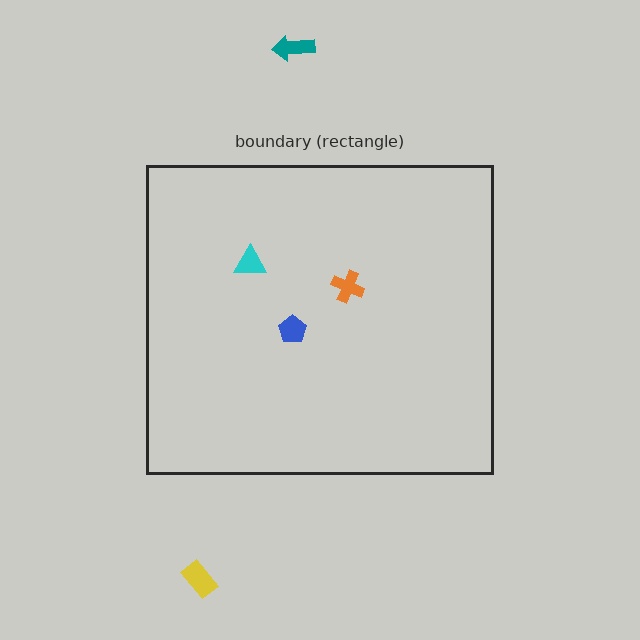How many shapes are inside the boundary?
3 inside, 2 outside.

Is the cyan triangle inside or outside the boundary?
Inside.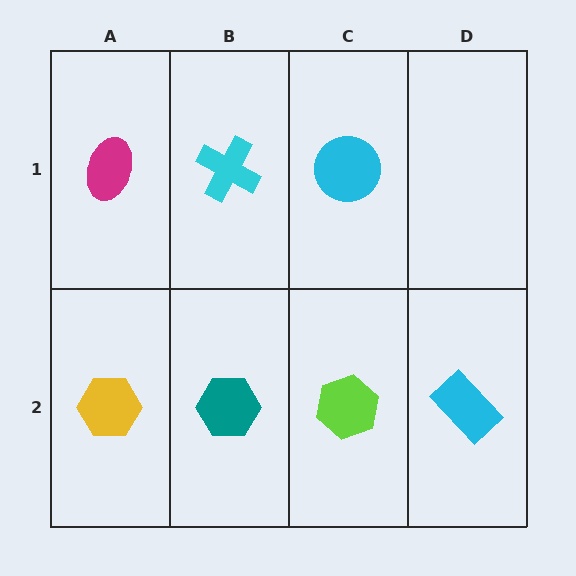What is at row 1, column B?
A cyan cross.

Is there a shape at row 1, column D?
No, that cell is empty.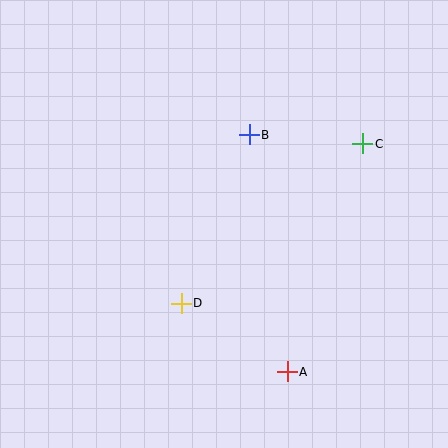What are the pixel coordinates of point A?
Point A is at (287, 372).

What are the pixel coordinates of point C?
Point C is at (363, 144).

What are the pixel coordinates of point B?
Point B is at (249, 135).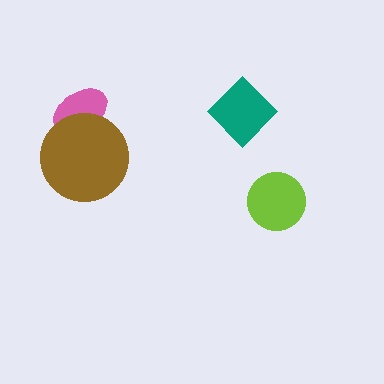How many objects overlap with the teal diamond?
0 objects overlap with the teal diamond.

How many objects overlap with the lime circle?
0 objects overlap with the lime circle.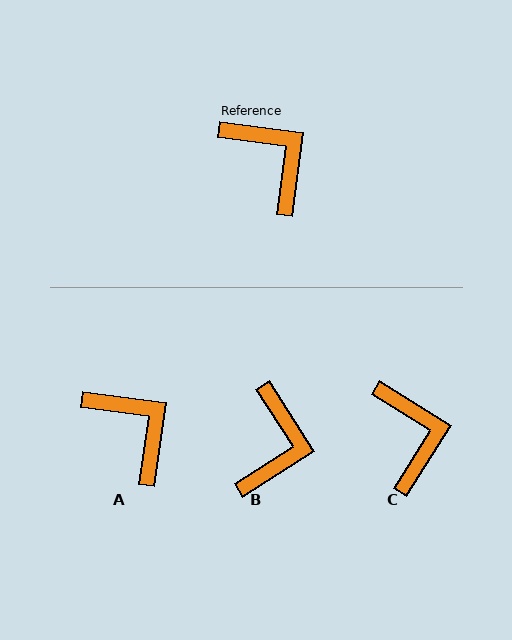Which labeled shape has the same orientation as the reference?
A.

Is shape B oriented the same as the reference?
No, it is off by about 50 degrees.